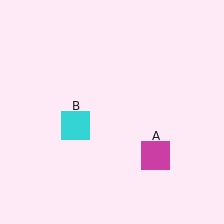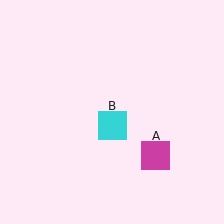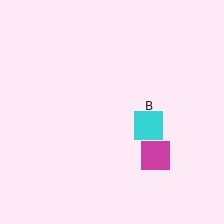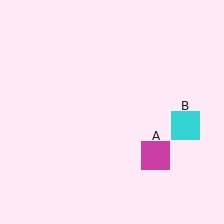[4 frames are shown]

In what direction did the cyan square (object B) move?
The cyan square (object B) moved right.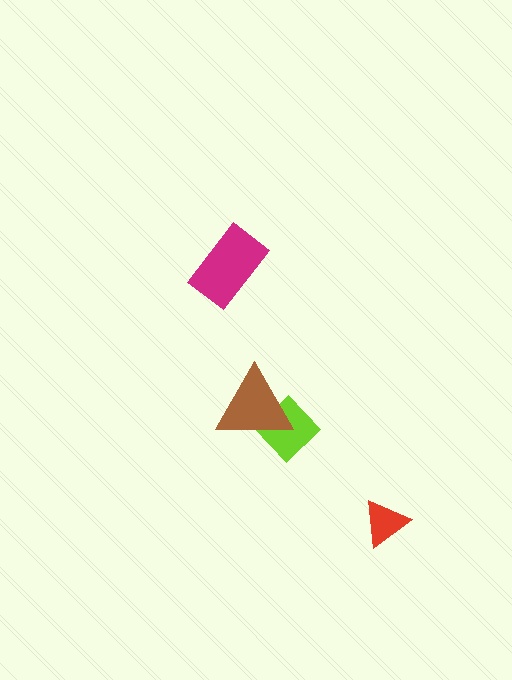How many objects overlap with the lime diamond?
1 object overlaps with the lime diamond.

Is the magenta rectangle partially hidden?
No, no other shape covers it.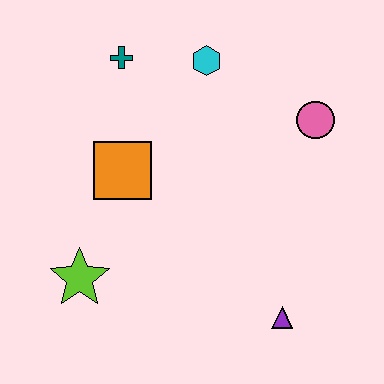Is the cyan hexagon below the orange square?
No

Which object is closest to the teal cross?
The cyan hexagon is closest to the teal cross.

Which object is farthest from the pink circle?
The lime star is farthest from the pink circle.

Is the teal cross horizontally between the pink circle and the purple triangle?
No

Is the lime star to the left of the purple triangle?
Yes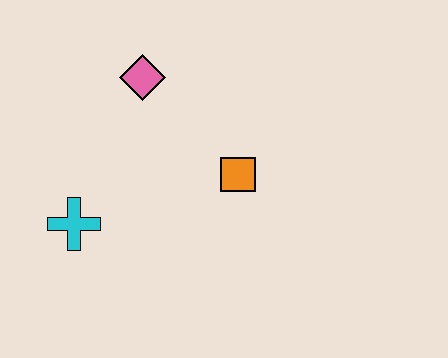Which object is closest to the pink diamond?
The orange square is closest to the pink diamond.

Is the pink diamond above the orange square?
Yes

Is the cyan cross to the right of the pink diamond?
No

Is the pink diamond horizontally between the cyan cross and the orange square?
Yes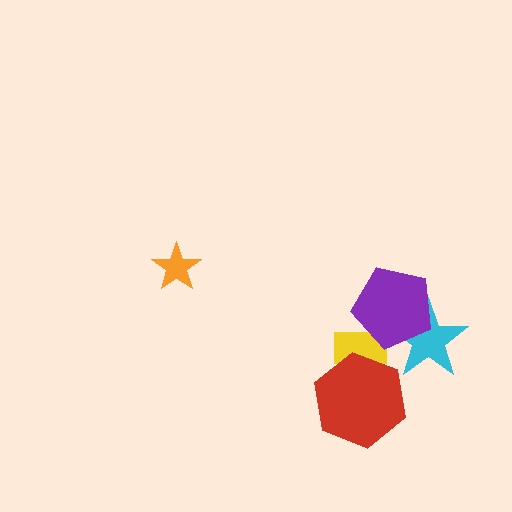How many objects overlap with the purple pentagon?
2 objects overlap with the purple pentagon.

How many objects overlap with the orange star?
0 objects overlap with the orange star.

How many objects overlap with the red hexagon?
1 object overlaps with the red hexagon.